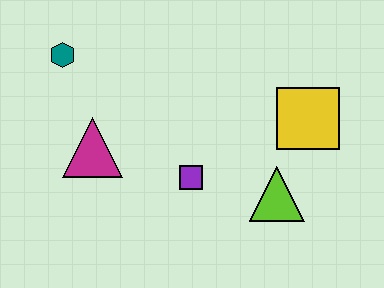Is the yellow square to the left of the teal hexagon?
No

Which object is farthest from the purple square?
The teal hexagon is farthest from the purple square.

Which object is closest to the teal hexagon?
The magenta triangle is closest to the teal hexagon.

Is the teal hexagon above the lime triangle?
Yes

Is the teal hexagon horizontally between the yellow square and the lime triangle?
No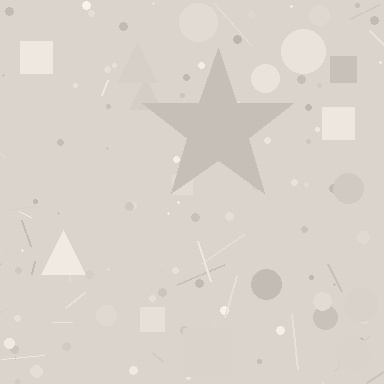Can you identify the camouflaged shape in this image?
The camouflaged shape is a star.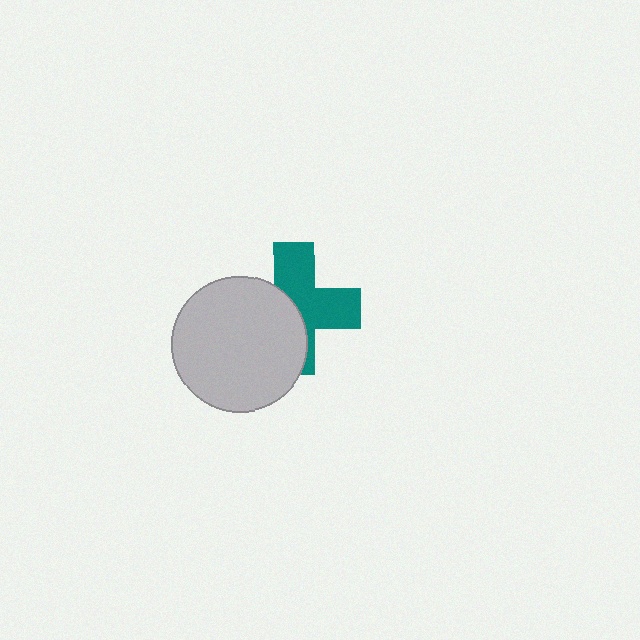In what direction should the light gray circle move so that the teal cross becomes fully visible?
The light gray circle should move left. That is the shortest direction to clear the overlap and leave the teal cross fully visible.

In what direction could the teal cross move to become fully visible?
The teal cross could move right. That would shift it out from behind the light gray circle entirely.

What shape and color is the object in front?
The object in front is a light gray circle.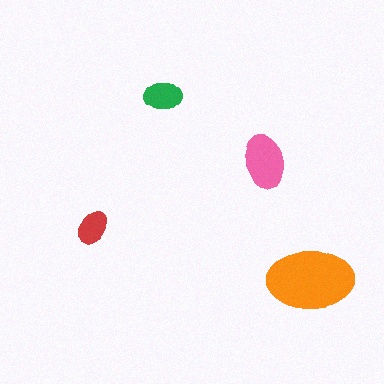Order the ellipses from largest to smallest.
the orange one, the pink one, the green one, the red one.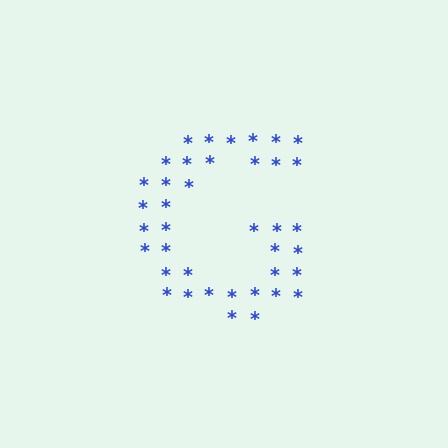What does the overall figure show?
The overall figure shows the letter G.